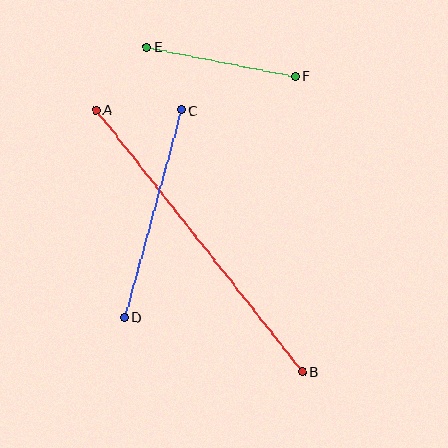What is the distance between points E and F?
The distance is approximately 152 pixels.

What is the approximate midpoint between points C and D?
The midpoint is at approximately (153, 214) pixels.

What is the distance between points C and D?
The distance is approximately 215 pixels.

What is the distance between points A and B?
The distance is approximately 334 pixels.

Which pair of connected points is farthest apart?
Points A and B are farthest apart.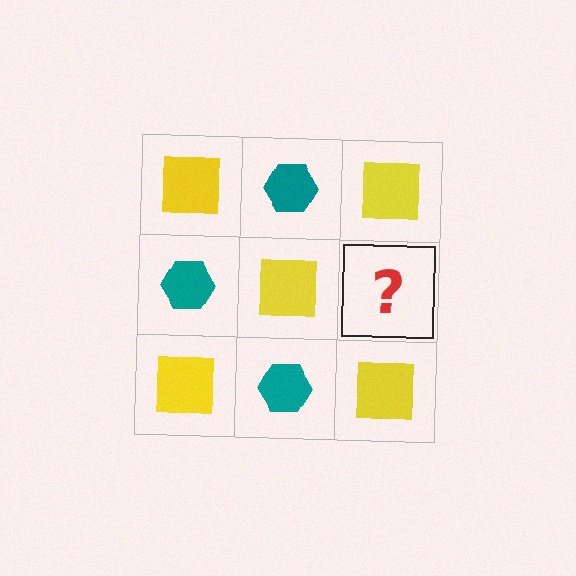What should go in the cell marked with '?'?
The missing cell should contain a teal hexagon.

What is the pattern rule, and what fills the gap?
The rule is that it alternates yellow square and teal hexagon in a checkerboard pattern. The gap should be filled with a teal hexagon.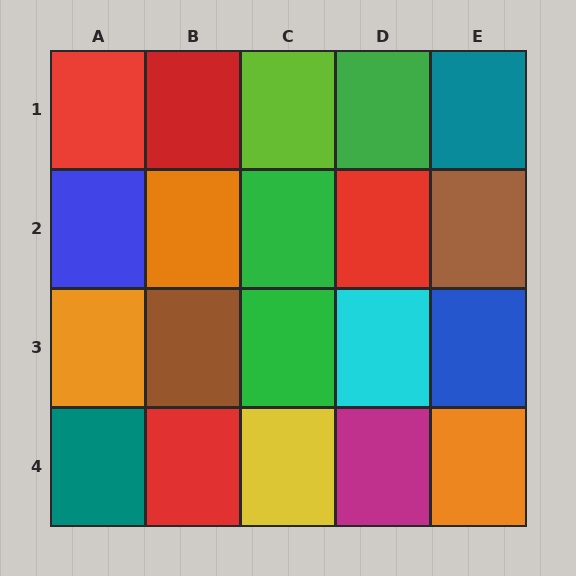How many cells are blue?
2 cells are blue.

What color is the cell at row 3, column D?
Cyan.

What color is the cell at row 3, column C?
Green.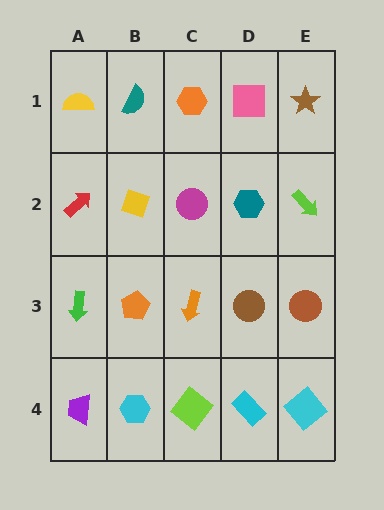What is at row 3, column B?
An orange pentagon.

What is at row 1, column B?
A teal semicircle.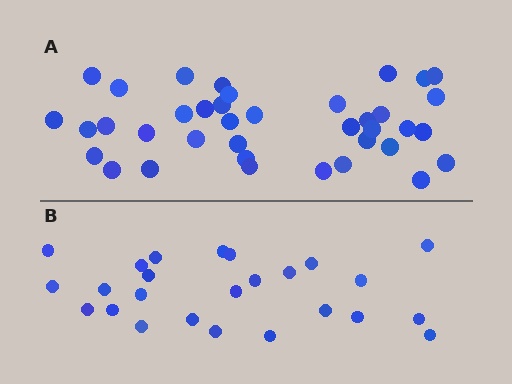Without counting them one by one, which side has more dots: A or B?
Region A (the top region) has more dots.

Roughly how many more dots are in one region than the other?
Region A has approximately 15 more dots than region B.